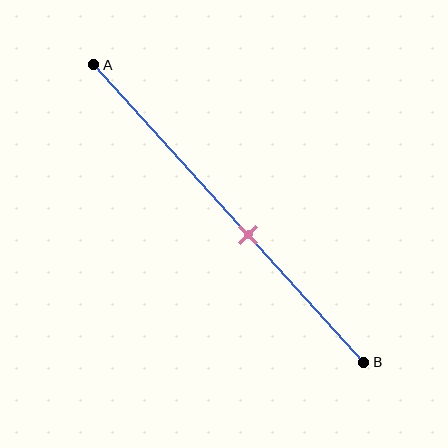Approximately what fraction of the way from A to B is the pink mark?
The pink mark is approximately 55% of the way from A to B.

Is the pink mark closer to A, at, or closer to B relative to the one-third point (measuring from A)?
The pink mark is closer to point B than the one-third point of segment AB.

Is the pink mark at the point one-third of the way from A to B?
No, the mark is at about 55% from A, not at the 33% one-third point.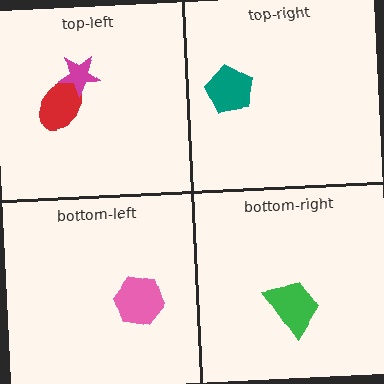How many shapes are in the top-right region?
1.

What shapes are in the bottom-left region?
The pink hexagon.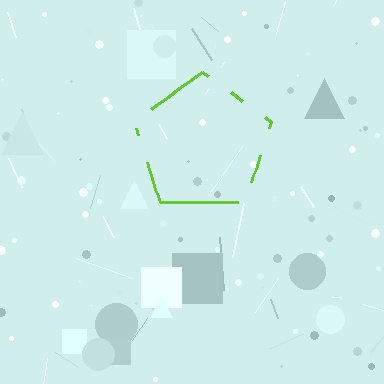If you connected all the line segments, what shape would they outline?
They would outline a pentagon.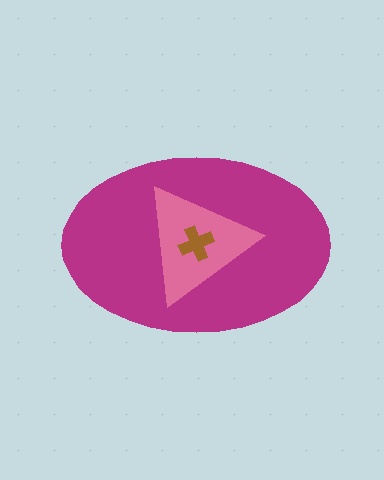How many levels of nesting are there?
3.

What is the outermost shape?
The magenta ellipse.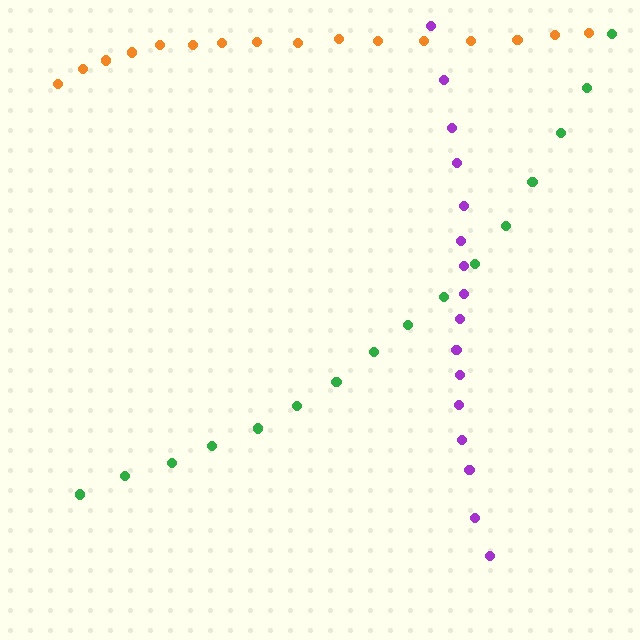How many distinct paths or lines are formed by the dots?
There are 3 distinct paths.